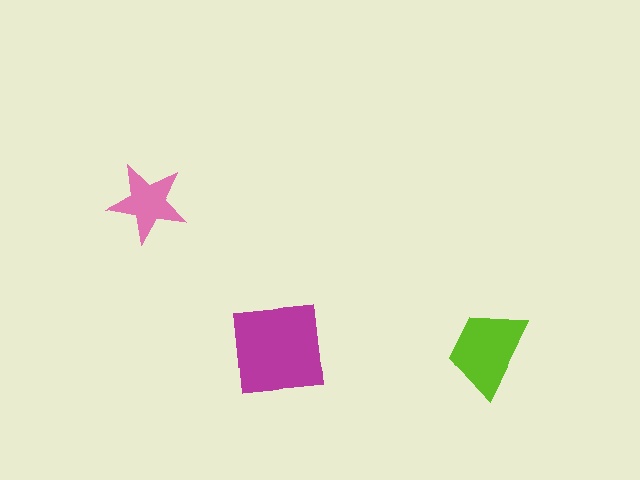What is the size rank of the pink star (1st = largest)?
3rd.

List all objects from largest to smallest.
The magenta square, the lime trapezoid, the pink star.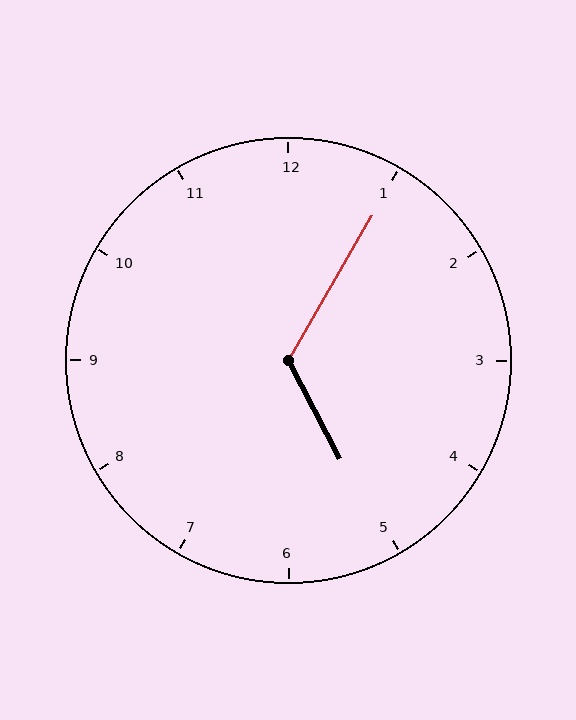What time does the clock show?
5:05.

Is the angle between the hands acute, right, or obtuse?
It is obtuse.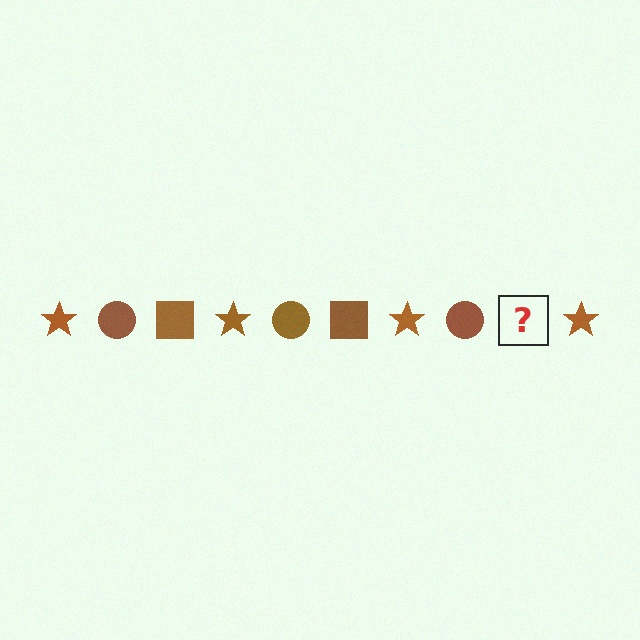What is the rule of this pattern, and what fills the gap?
The rule is that the pattern cycles through star, circle, square shapes in brown. The gap should be filled with a brown square.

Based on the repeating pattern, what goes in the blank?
The blank should be a brown square.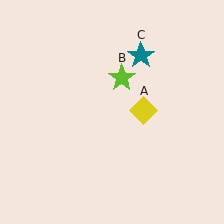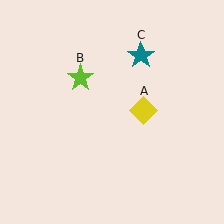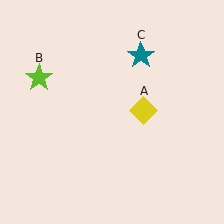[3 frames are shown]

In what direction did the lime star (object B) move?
The lime star (object B) moved left.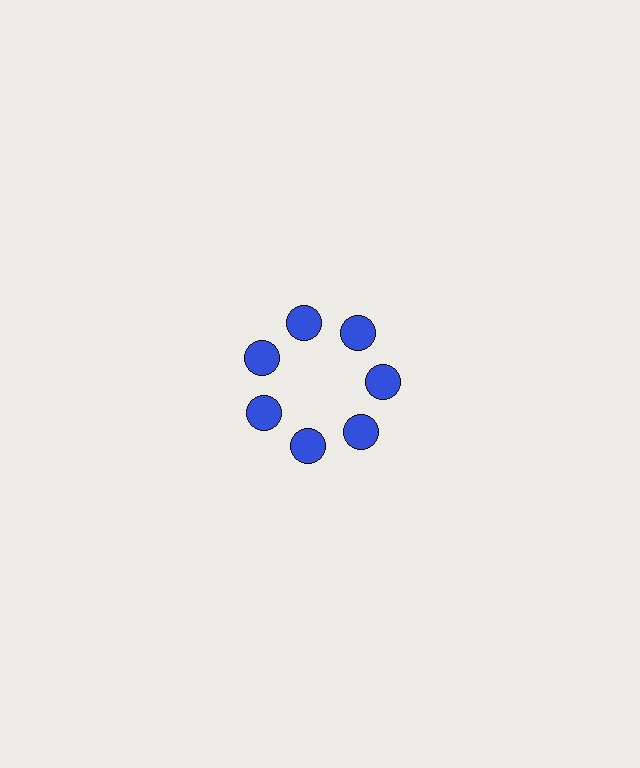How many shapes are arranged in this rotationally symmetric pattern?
There are 7 shapes, arranged in 7 groups of 1.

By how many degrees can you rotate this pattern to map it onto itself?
The pattern maps onto itself every 51 degrees of rotation.